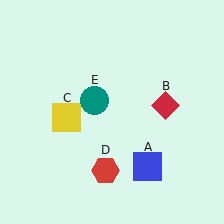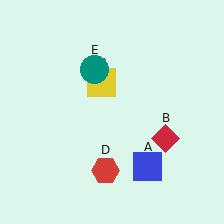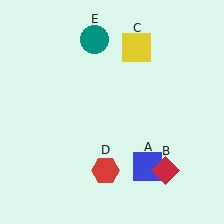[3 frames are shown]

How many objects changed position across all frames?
3 objects changed position: red diamond (object B), yellow square (object C), teal circle (object E).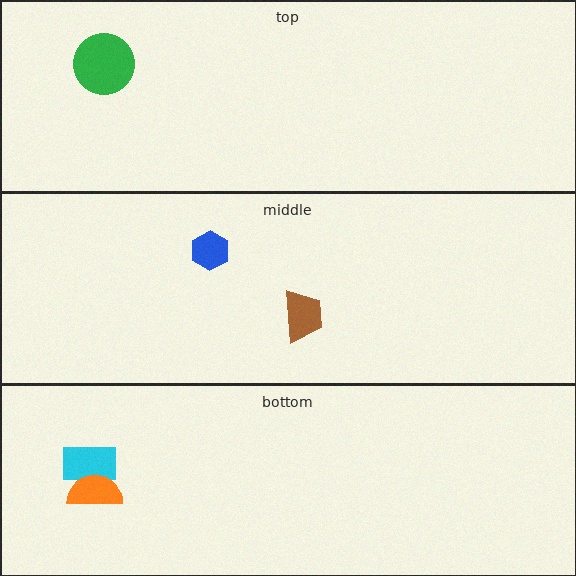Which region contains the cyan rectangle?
The bottom region.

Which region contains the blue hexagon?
The middle region.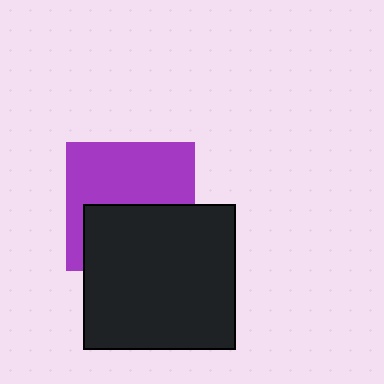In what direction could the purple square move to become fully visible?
The purple square could move up. That would shift it out from behind the black rectangle entirely.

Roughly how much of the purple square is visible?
About half of it is visible (roughly 55%).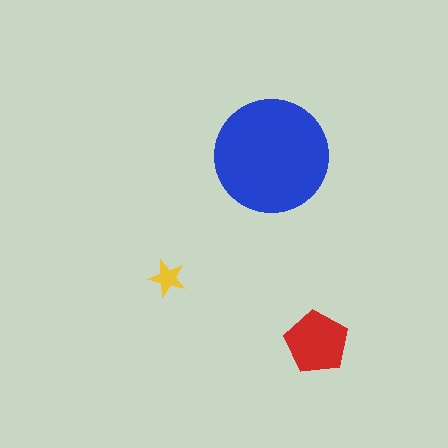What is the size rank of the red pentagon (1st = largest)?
2nd.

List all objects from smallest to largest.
The yellow star, the red pentagon, the blue circle.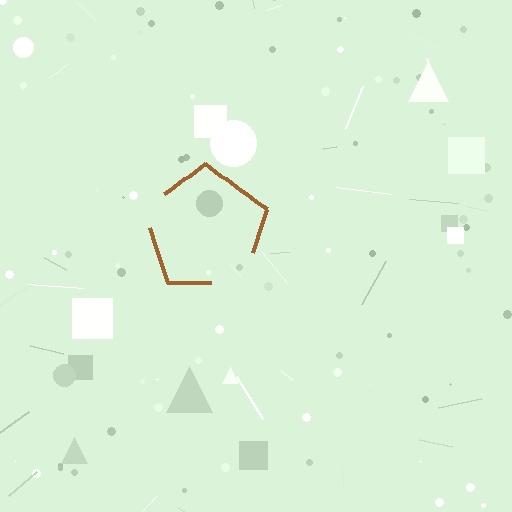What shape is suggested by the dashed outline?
The dashed outline suggests a pentagon.